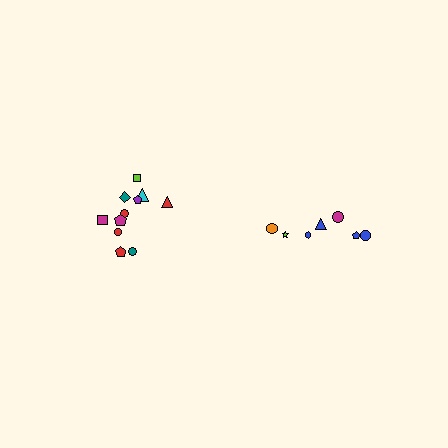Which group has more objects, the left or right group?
The left group.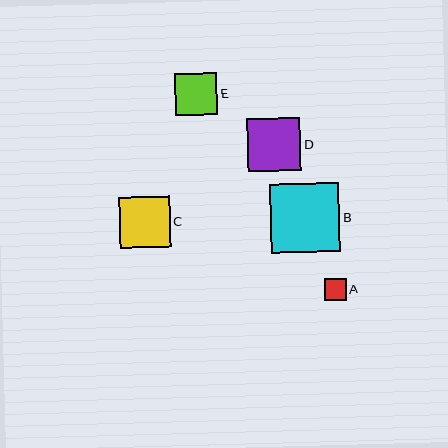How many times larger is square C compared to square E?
Square C is approximately 1.2 times the size of square E.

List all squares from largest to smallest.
From largest to smallest: B, D, C, E, A.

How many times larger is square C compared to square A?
Square C is approximately 2.3 times the size of square A.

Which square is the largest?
Square B is the largest with a size of approximately 69 pixels.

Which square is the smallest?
Square A is the smallest with a size of approximately 22 pixels.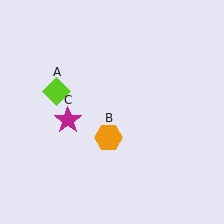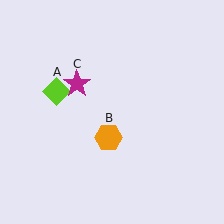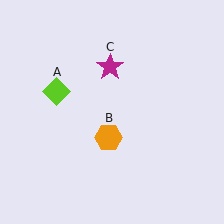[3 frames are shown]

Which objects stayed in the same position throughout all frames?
Lime diamond (object A) and orange hexagon (object B) remained stationary.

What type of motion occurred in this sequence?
The magenta star (object C) rotated clockwise around the center of the scene.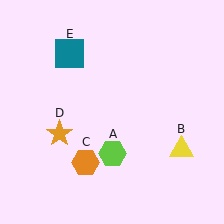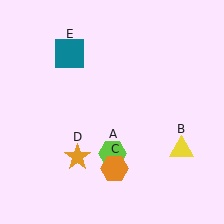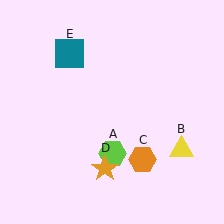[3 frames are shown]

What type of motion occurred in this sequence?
The orange hexagon (object C), orange star (object D) rotated counterclockwise around the center of the scene.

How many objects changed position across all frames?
2 objects changed position: orange hexagon (object C), orange star (object D).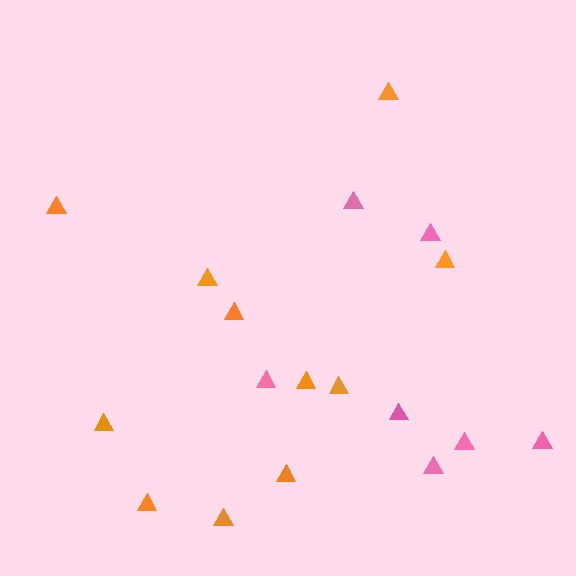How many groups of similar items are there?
There are 2 groups: one group of orange triangles (11) and one group of pink triangles (7).